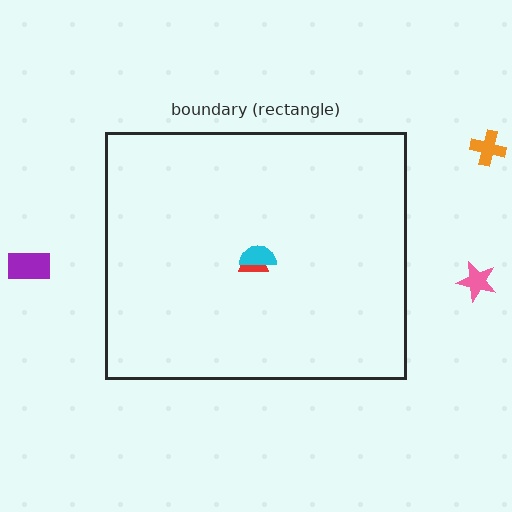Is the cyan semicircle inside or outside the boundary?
Inside.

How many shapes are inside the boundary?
2 inside, 3 outside.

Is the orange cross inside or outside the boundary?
Outside.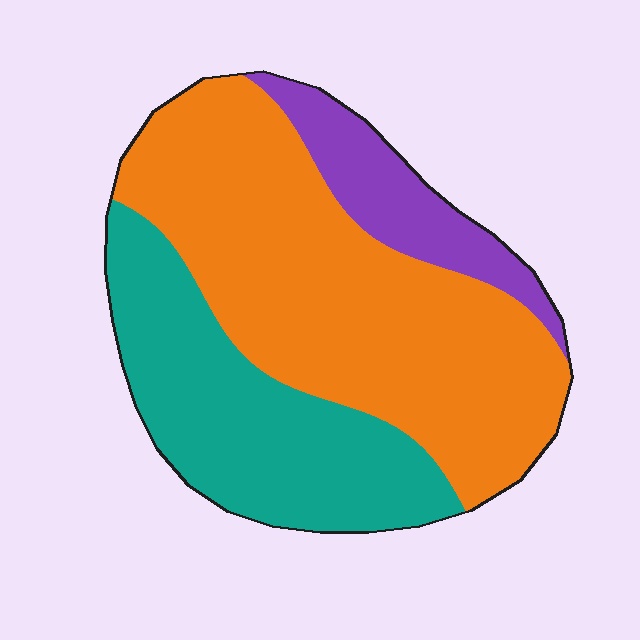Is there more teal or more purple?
Teal.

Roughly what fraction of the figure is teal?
Teal takes up between a sixth and a third of the figure.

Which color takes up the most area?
Orange, at roughly 55%.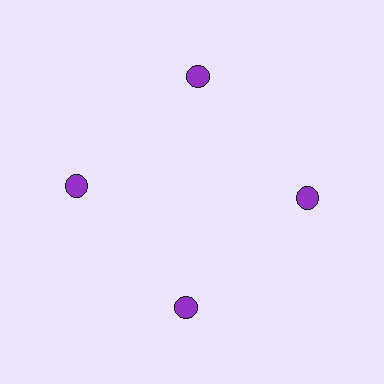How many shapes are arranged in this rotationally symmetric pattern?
There are 4 shapes, arranged in 4 groups of 1.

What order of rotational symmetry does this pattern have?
This pattern has 4-fold rotational symmetry.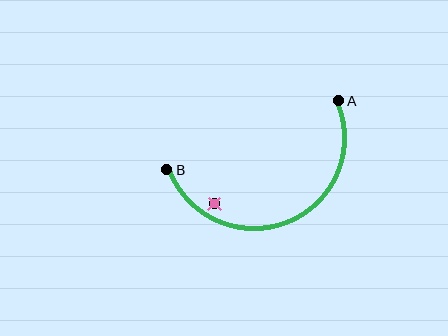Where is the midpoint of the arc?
The arc midpoint is the point on the curve farthest from the straight line joining A and B. It sits below that line.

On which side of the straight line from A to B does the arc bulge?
The arc bulges below the straight line connecting A and B.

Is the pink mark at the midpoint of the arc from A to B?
No — the pink mark does not lie on the arc at all. It sits slightly inside the curve.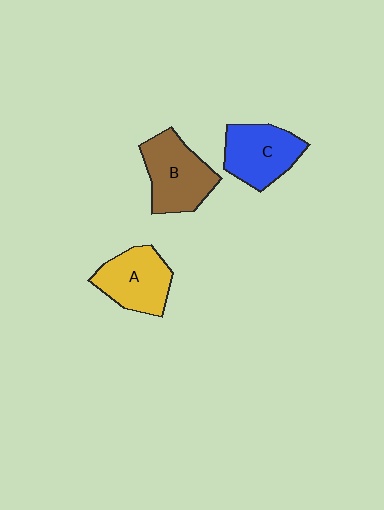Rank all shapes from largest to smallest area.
From largest to smallest: B (brown), C (blue), A (yellow).